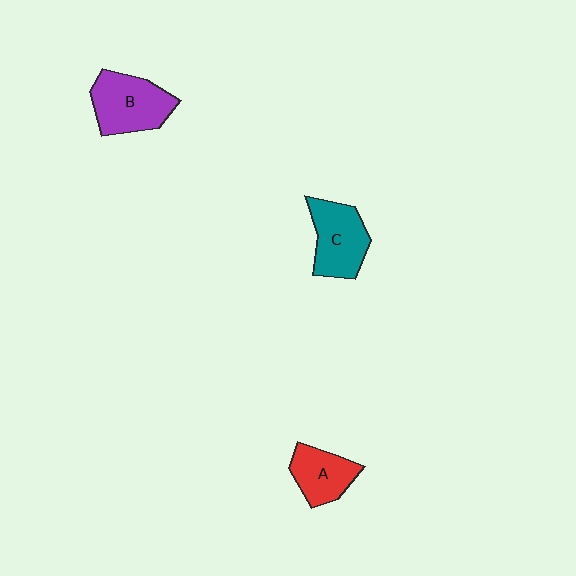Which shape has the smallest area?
Shape A (red).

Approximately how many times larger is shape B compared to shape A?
Approximately 1.4 times.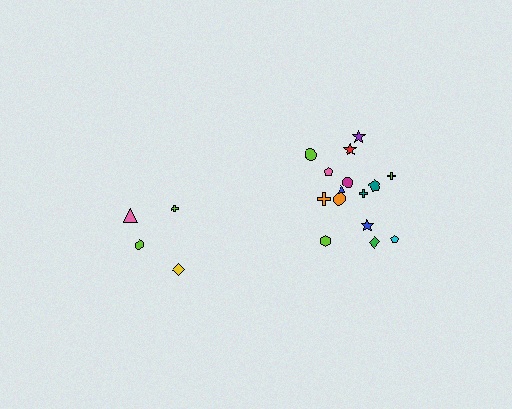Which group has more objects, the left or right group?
The right group.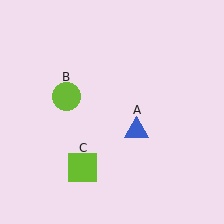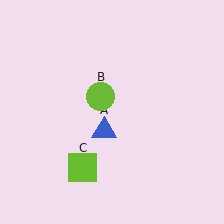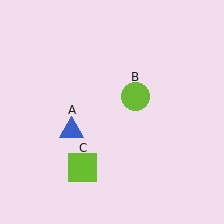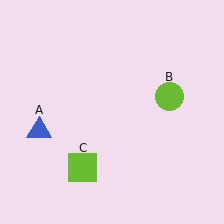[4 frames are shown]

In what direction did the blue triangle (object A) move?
The blue triangle (object A) moved left.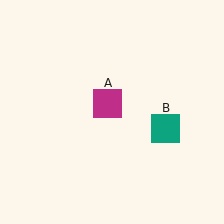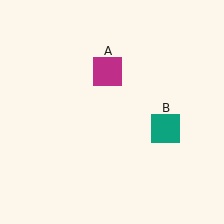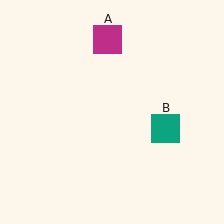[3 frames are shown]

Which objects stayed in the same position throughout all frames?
Teal square (object B) remained stationary.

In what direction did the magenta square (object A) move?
The magenta square (object A) moved up.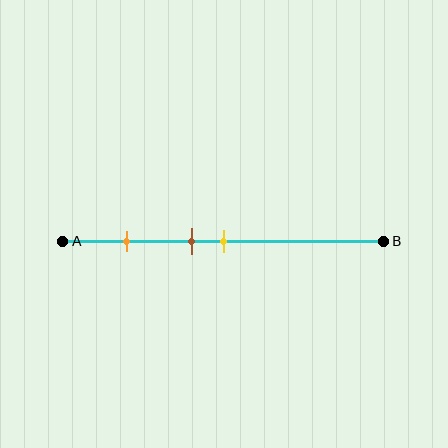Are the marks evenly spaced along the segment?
No, the marks are not evenly spaced.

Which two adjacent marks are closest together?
The brown and yellow marks are the closest adjacent pair.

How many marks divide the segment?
There are 3 marks dividing the segment.